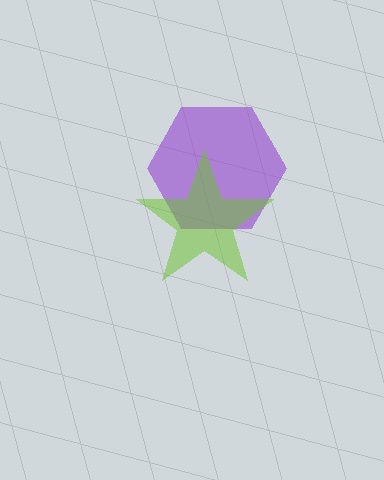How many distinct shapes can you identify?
There are 2 distinct shapes: a purple hexagon, a lime star.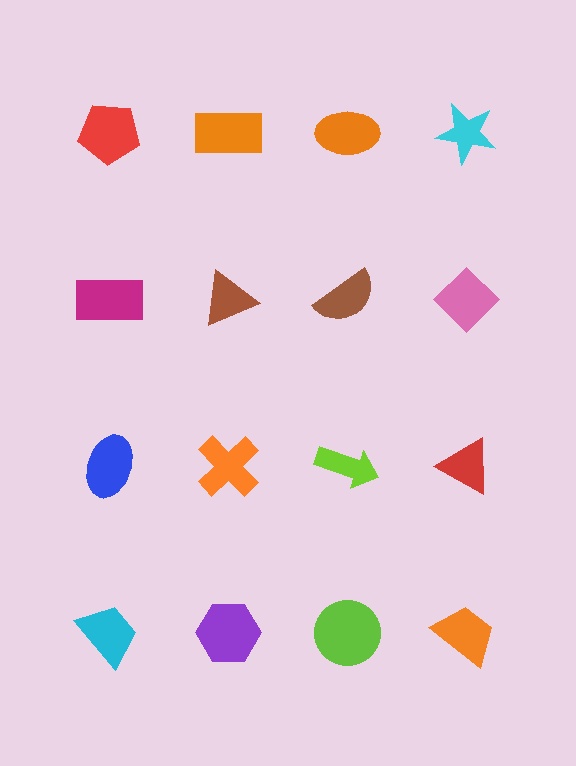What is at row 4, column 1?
A cyan trapezoid.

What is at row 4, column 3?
A lime circle.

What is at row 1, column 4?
A cyan star.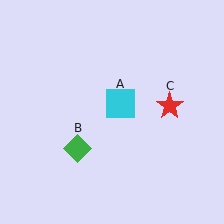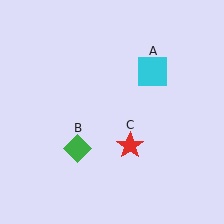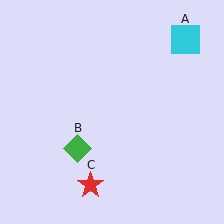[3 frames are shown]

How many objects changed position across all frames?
2 objects changed position: cyan square (object A), red star (object C).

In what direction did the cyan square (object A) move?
The cyan square (object A) moved up and to the right.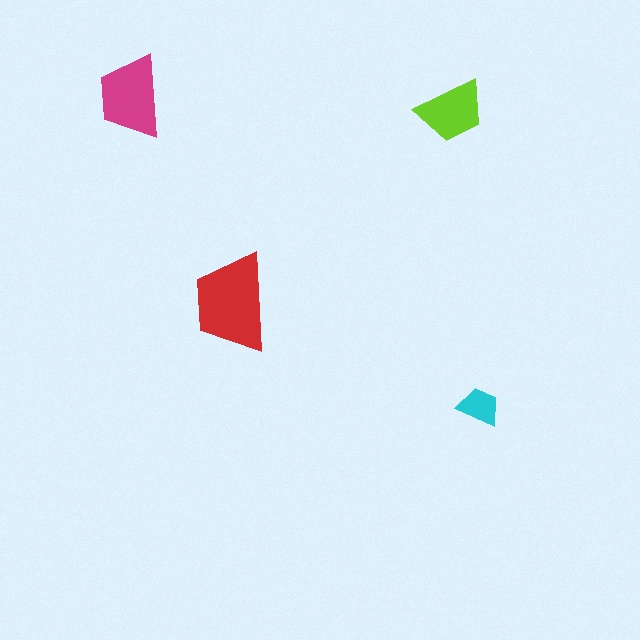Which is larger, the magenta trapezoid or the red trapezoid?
The red one.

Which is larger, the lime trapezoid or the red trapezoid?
The red one.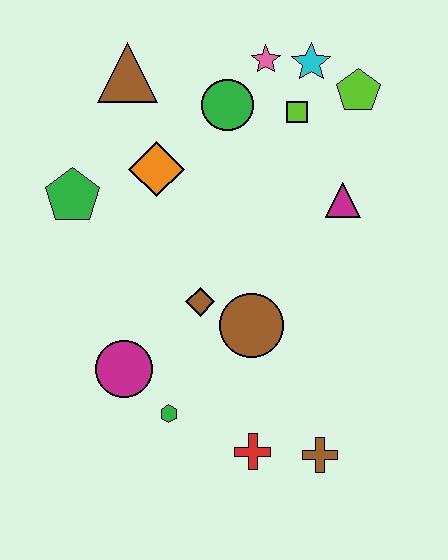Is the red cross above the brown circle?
No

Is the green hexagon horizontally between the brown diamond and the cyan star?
No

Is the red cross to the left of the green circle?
No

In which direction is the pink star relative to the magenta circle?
The pink star is above the magenta circle.